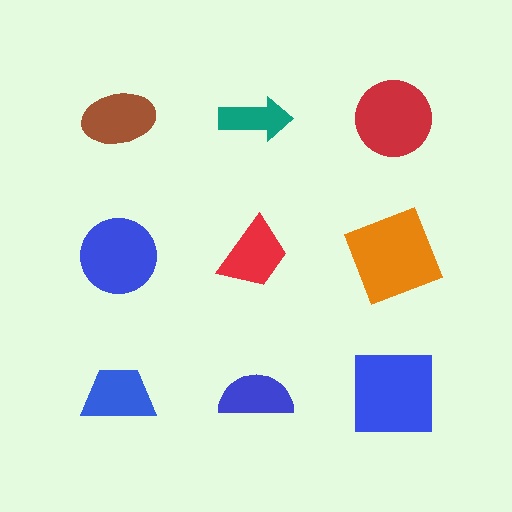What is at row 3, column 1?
A blue trapezoid.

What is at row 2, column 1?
A blue circle.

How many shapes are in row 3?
3 shapes.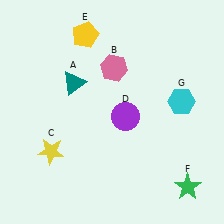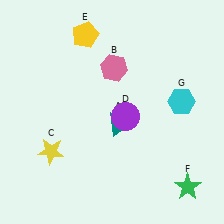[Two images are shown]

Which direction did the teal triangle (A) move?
The teal triangle (A) moved right.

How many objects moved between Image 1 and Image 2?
1 object moved between the two images.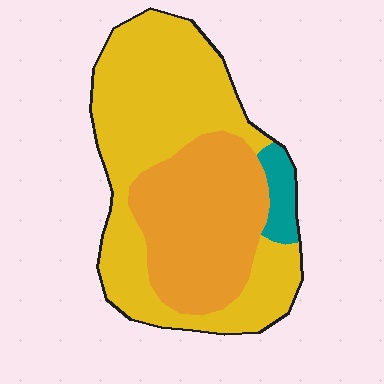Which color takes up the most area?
Yellow, at roughly 60%.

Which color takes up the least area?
Teal, at roughly 5%.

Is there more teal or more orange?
Orange.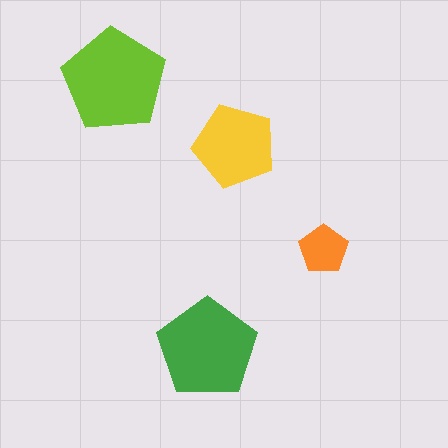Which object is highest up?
The lime pentagon is topmost.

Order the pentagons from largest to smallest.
the lime one, the green one, the yellow one, the orange one.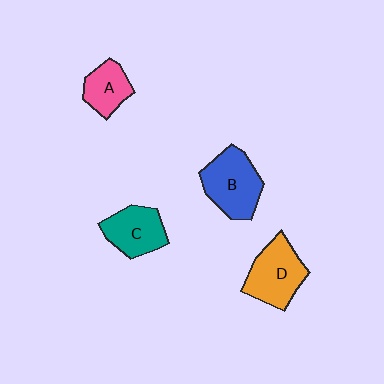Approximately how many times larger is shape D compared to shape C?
Approximately 1.2 times.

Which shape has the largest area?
Shape B (blue).